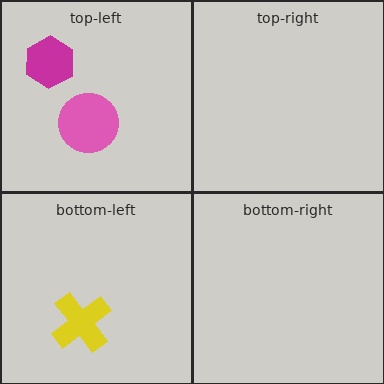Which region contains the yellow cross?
The bottom-left region.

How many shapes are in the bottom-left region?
1.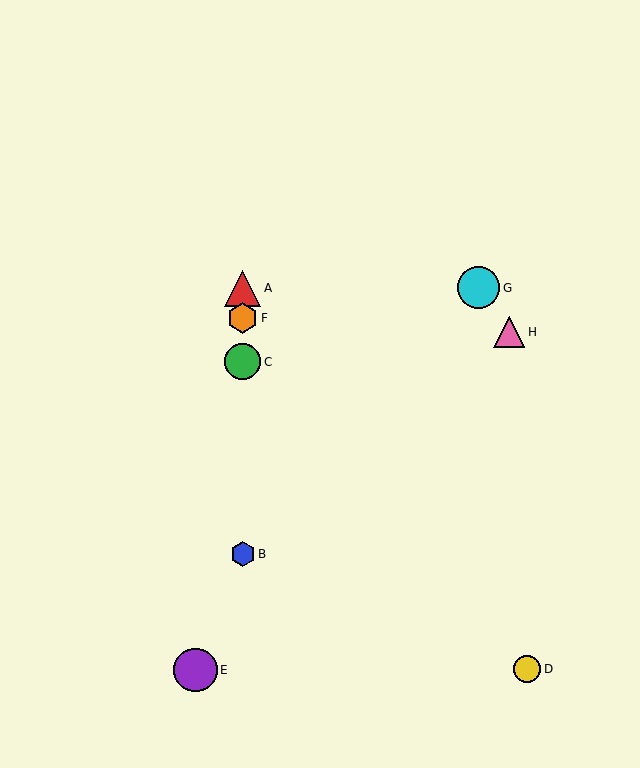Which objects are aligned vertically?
Objects A, B, C, F are aligned vertically.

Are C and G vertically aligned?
No, C is at x≈243 and G is at x≈479.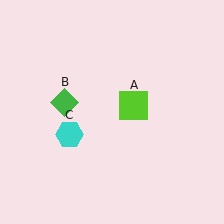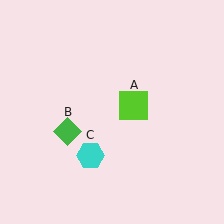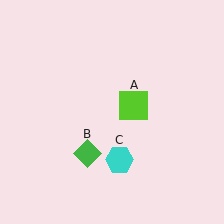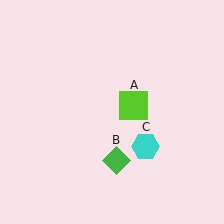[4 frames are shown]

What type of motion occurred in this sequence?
The green diamond (object B), cyan hexagon (object C) rotated counterclockwise around the center of the scene.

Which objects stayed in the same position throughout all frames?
Lime square (object A) remained stationary.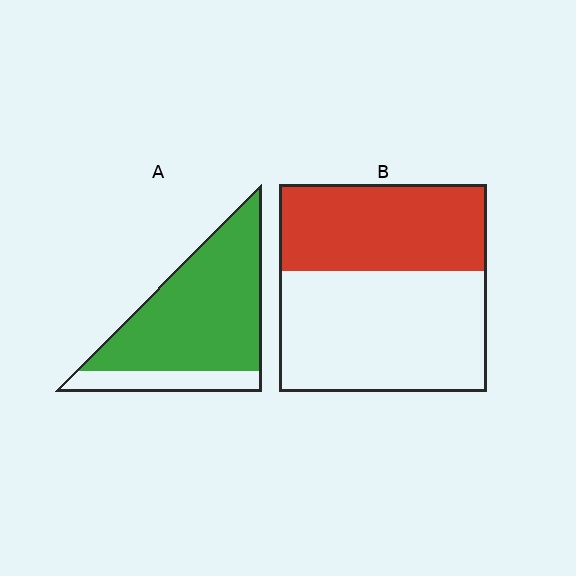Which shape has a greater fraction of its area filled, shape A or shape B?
Shape A.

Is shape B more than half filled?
No.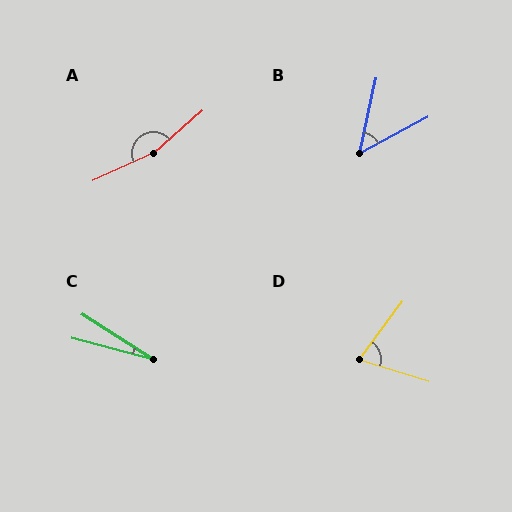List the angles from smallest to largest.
C (18°), B (50°), D (71°), A (163°).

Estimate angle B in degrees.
Approximately 50 degrees.